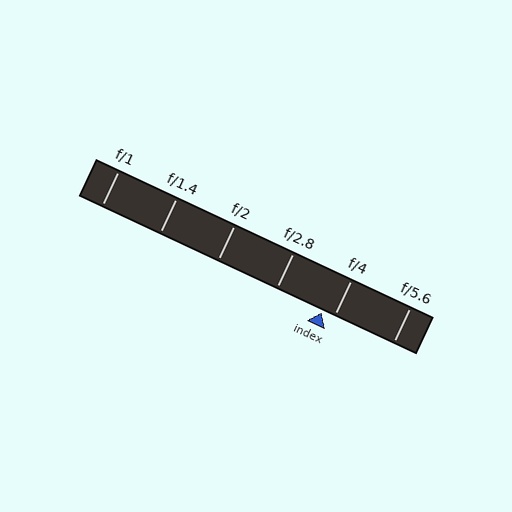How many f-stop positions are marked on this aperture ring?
There are 6 f-stop positions marked.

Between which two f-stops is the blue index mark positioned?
The index mark is between f/2.8 and f/4.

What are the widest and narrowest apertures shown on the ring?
The widest aperture shown is f/1 and the narrowest is f/5.6.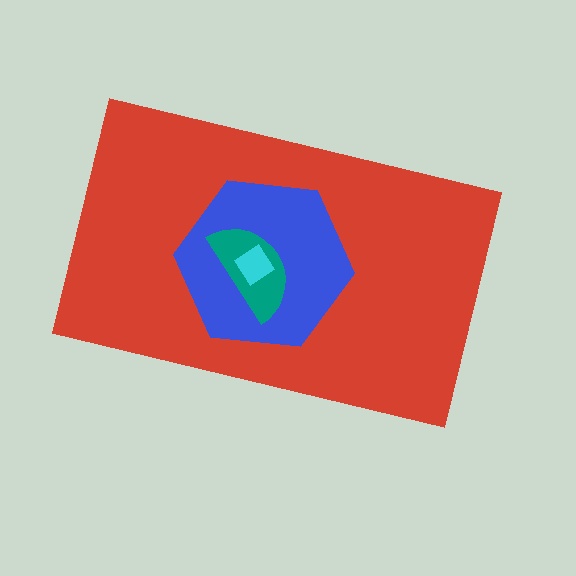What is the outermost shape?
The red rectangle.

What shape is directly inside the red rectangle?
The blue hexagon.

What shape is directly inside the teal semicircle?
The cyan diamond.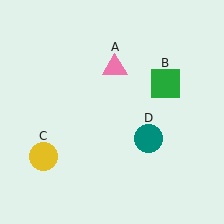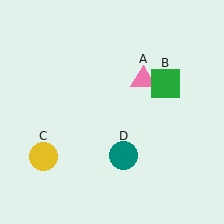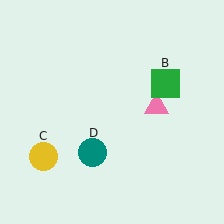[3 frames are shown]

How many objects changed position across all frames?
2 objects changed position: pink triangle (object A), teal circle (object D).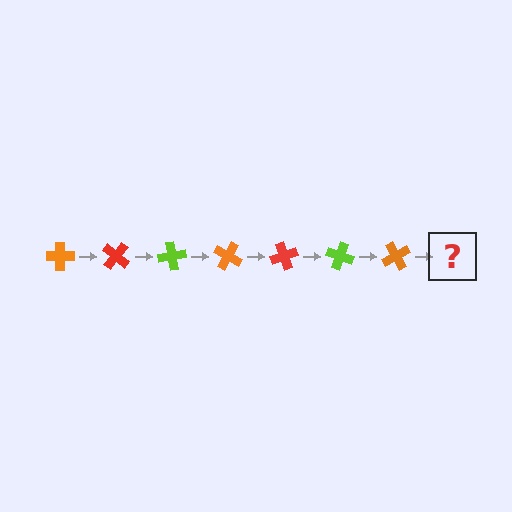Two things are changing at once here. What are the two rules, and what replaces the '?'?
The two rules are that it rotates 40 degrees each step and the color cycles through orange, red, and lime. The '?' should be a red cross, rotated 280 degrees from the start.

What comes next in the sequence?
The next element should be a red cross, rotated 280 degrees from the start.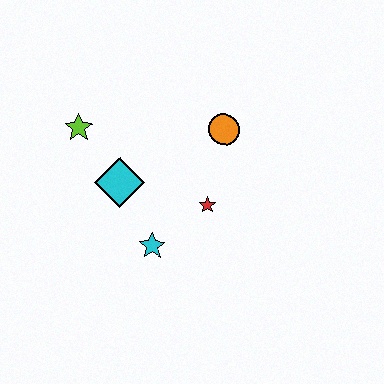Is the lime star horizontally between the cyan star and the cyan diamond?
No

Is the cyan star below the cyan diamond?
Yes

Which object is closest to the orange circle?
The red star is closest to the orange circle.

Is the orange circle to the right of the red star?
Yes